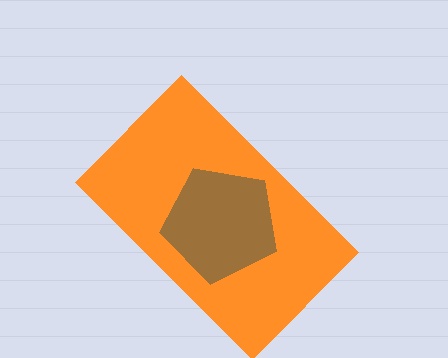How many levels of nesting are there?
2.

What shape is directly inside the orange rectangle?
The brown pentagon.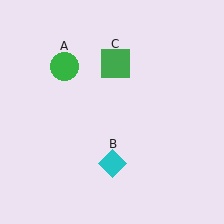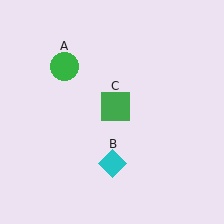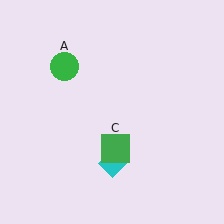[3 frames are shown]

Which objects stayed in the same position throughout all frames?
Green circle (object A) and cyan diamond (object B) remained stationary.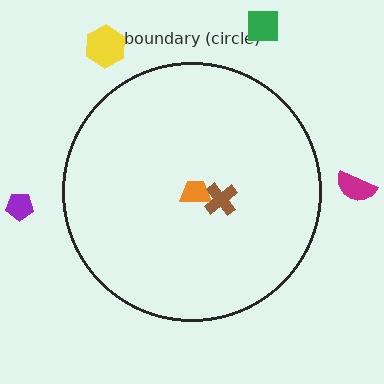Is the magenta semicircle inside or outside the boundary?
Outside.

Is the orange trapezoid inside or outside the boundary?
Inside.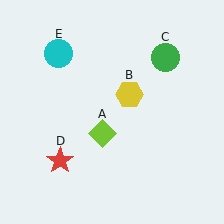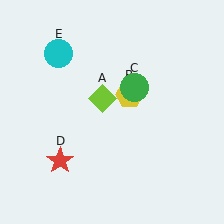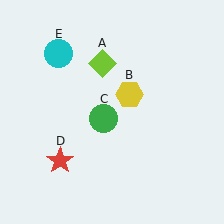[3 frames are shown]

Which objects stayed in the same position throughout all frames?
Yellow hexagon (object B) and red star (object D) and cyan circle (object E) remained stationary.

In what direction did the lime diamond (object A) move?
The lime diamond (object A) moved up.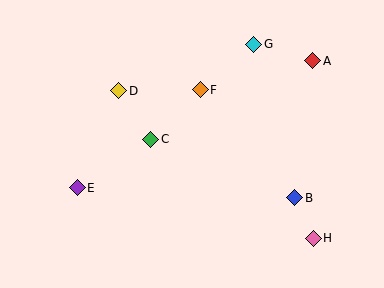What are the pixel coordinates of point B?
Point B is at (295, 198).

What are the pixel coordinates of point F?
Point F is at (200, 90).